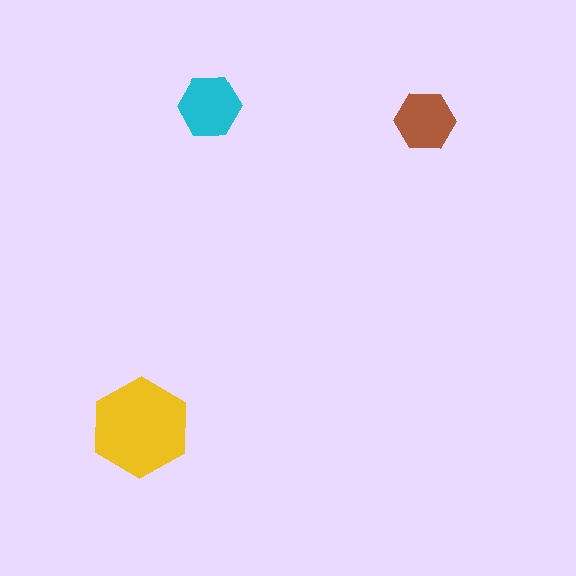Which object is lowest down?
The yellow hexagon is bottommost.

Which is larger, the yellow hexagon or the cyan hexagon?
The yellow one.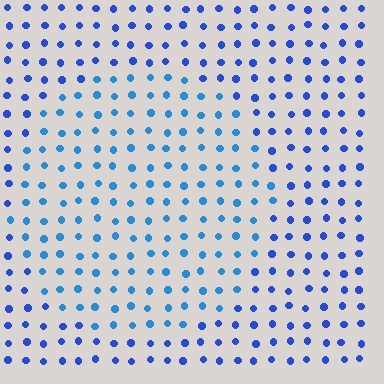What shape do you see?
I see a circle.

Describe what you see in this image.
The image is filled with small blue elements in a uniform arrangement. A circle-shaped region is visible where the elements are tinted to a slightly different hue, forming a subtle color boundary.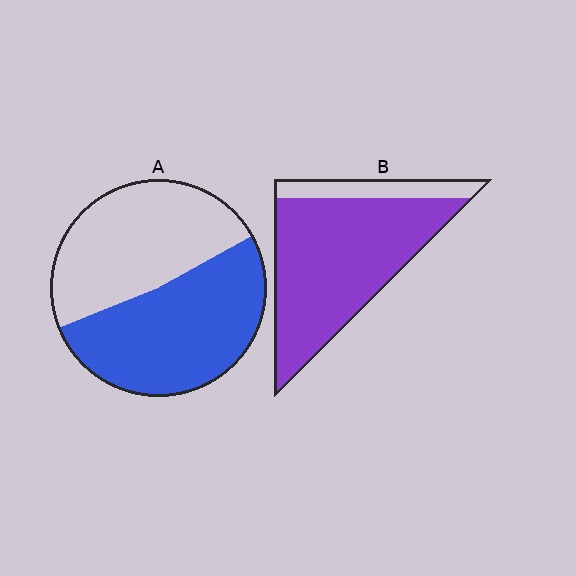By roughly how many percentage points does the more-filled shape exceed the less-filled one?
By roughly 30 percentage points (B over A).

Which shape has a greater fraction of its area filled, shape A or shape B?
Shape B.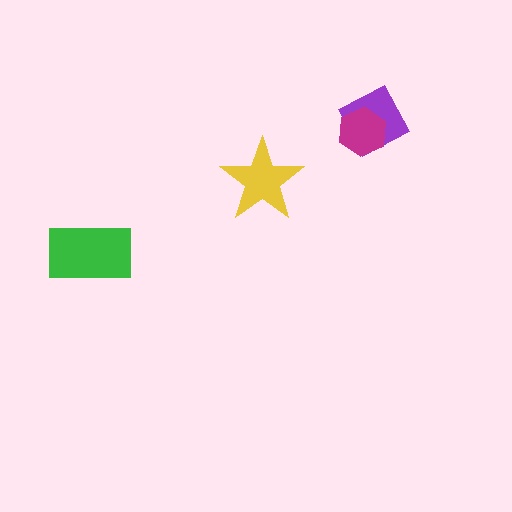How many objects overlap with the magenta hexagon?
1 object overlaps with the magenta hexagon.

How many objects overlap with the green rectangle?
0 objects overlap with the green rectangle.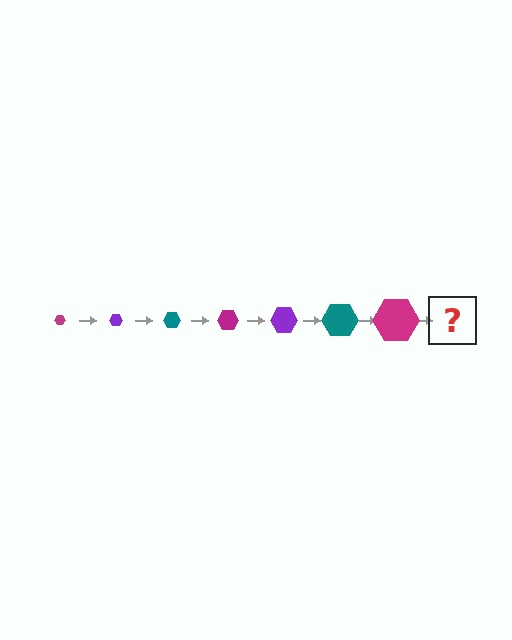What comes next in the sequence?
The next element should be a purple hexagon, larger than the previous one.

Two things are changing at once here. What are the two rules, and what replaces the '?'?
The two rules are that the hexagon grows larger each step and the color cycles through magenta, purple, and teal. The '?' should be a purple hexagon, larger than the previous one.